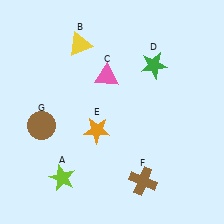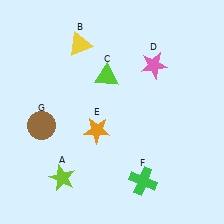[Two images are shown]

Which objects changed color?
C changed from pink to lime. D changed from green to pink. F changed from brown to green.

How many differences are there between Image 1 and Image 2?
There are 3 differences between the two images.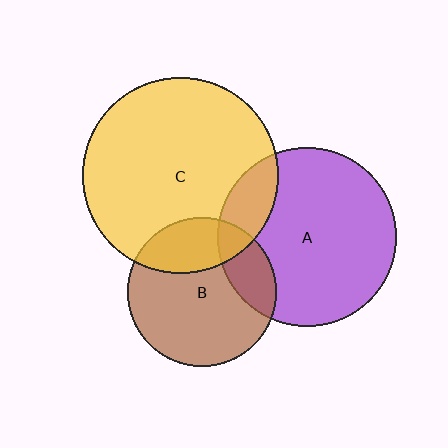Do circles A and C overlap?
Yes.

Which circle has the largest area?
Circle C (yellow).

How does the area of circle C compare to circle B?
Approximately 1.7 times.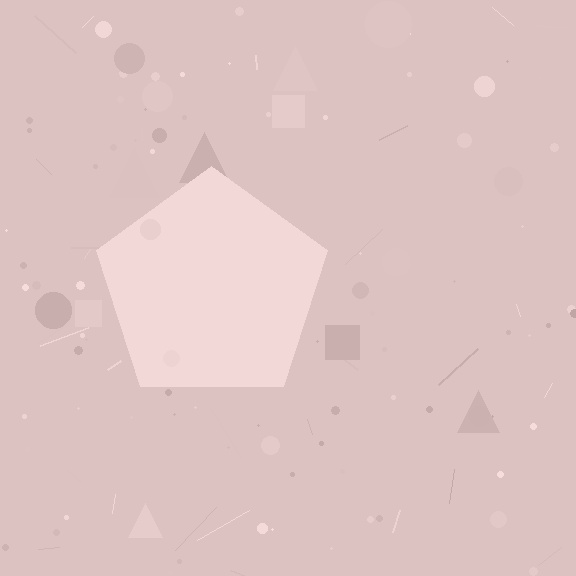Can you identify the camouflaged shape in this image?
The camouflaged shape is a pentagon.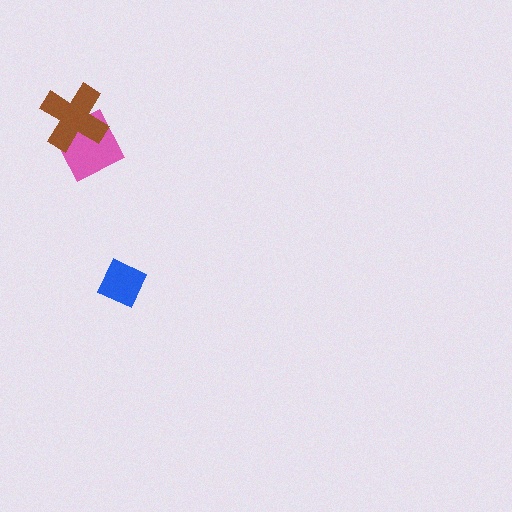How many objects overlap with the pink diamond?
1 object overlaps with the pink diamond.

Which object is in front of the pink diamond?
The brown cross is in front of the pink diamond.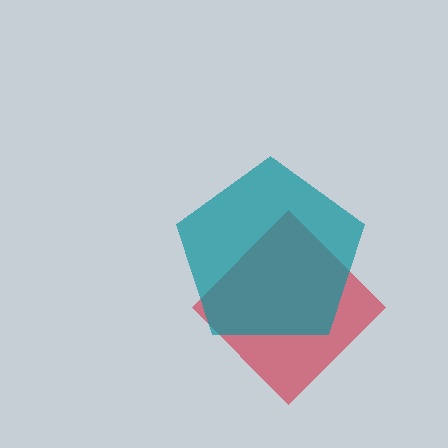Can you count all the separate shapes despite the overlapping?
Yes, there are 2 separate shapes.